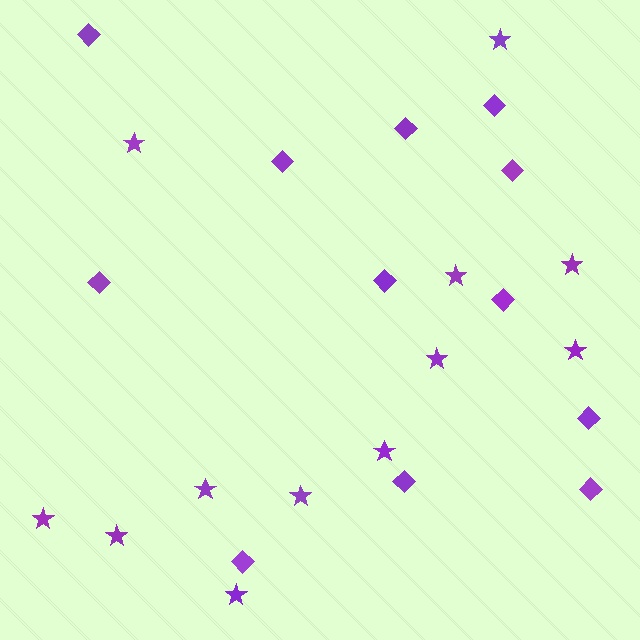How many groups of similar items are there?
There are 2 groups: one group of stars (12) and one group of diamonds (12).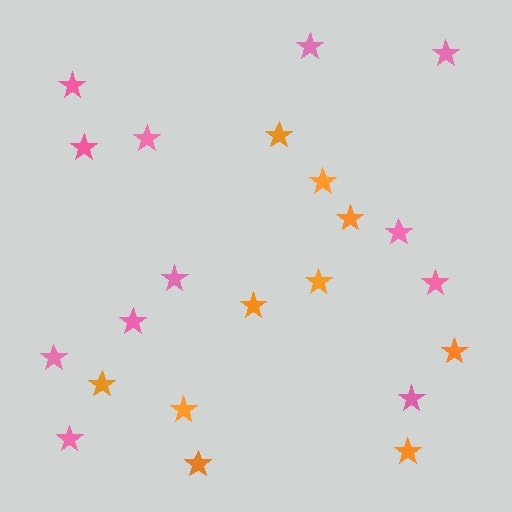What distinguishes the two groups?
There are 2 groups: one group of pink stars (12) and one group of orange stars (10).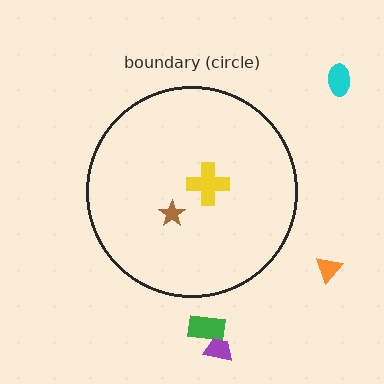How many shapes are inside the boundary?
2 inside, 4 outside.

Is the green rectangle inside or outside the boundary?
Outside.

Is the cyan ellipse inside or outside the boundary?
Outside.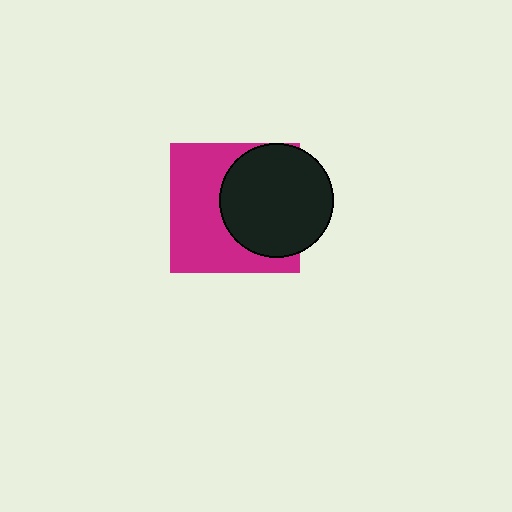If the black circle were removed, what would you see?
You would see the complete magenta square.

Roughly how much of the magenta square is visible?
About half of it is visible (roughly 54%).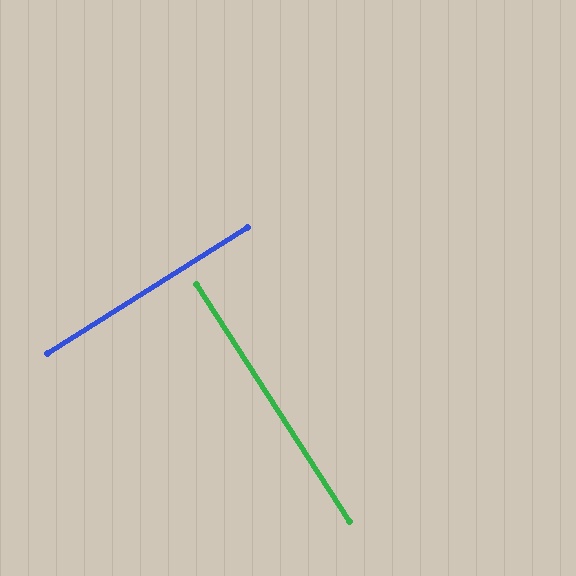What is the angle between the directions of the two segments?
Approximately 89 degrees.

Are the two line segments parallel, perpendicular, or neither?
Perpendicular — they meet at approximately 89°.